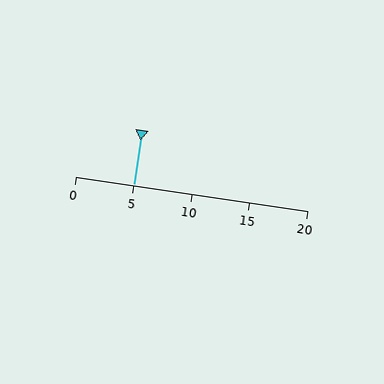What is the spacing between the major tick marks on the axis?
The major ticks are spaced 5 apart.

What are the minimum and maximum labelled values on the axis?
The axis runs from 0 to 20.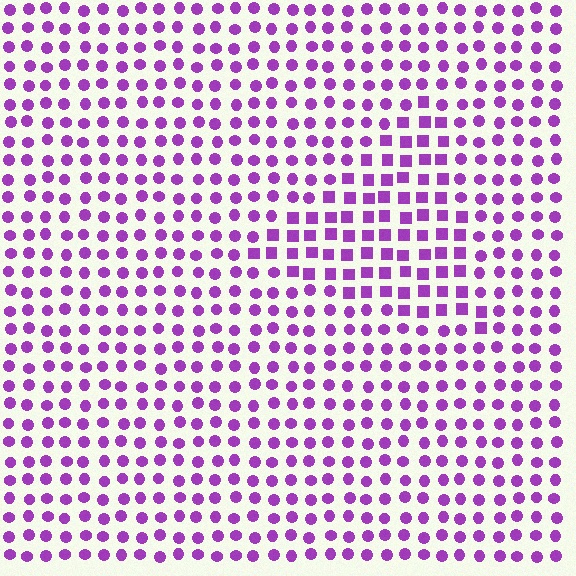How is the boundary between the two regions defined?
The boundary is defined by a change in element shape: squares inside vs. circles outside. All elements share the same color and spacing.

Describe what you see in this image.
The image is filled with small purple elements arranged in a uniform grid. A triangle-shaped region contains squares, while the surrounding area contains circles. The boundary is defined purely by the change in element shape.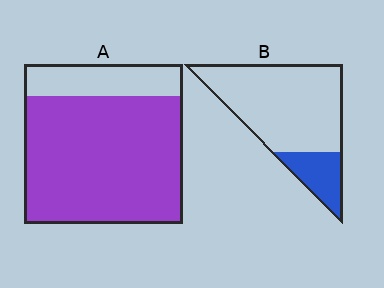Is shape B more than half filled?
No.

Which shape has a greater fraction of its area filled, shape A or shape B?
Shape A.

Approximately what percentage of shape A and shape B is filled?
A is approximately 80% and B is approximately 20%.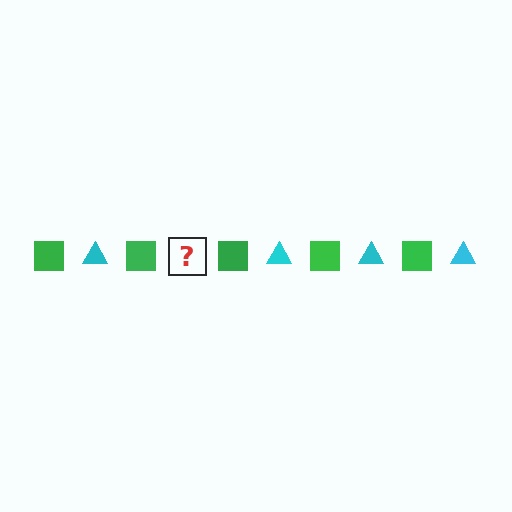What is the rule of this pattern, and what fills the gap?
The rule is that the pattern alternates between green square and cyan triangle. The gap should be filled with a cyan triangle.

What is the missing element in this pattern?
The missing element is a cyan triangle.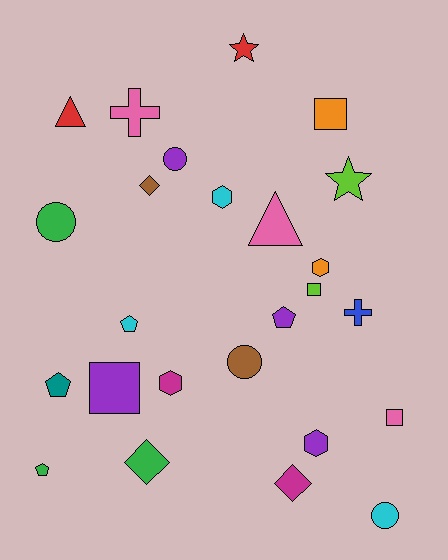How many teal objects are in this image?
There is 1 teal object.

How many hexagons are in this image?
There are 4 hexagons.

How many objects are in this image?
There are 25 objects.